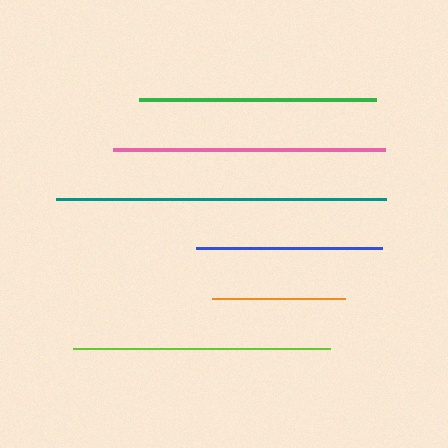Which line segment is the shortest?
The orange line is the shortest at approximately 133 pixels.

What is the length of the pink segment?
The pink segment is approximately 272 pixels long.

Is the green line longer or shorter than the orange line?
The green line is longer than the orange line.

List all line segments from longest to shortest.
From longest to shortest: teal, pink, lime, green, blue, orange.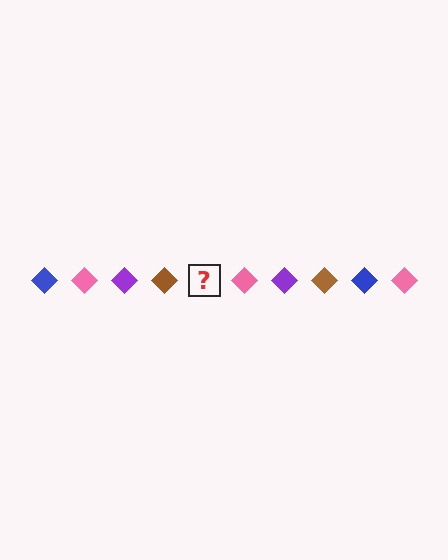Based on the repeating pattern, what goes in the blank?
The blank should be a blue diamond.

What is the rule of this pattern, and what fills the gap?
The rule is that the pattern cycles through blue, pink, purple, brown diamonds. The gap should be filled with a blue diamond.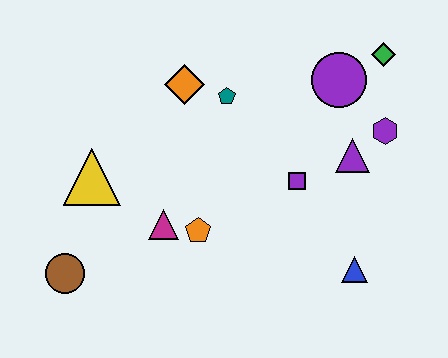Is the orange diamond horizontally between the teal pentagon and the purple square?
No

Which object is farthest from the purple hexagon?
The brown circle is farthest from the purple hexagon.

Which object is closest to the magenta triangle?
The orange pentagon is closest to the magenta triangle.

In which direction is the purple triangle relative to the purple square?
The purple triangle is to the right of the purple square.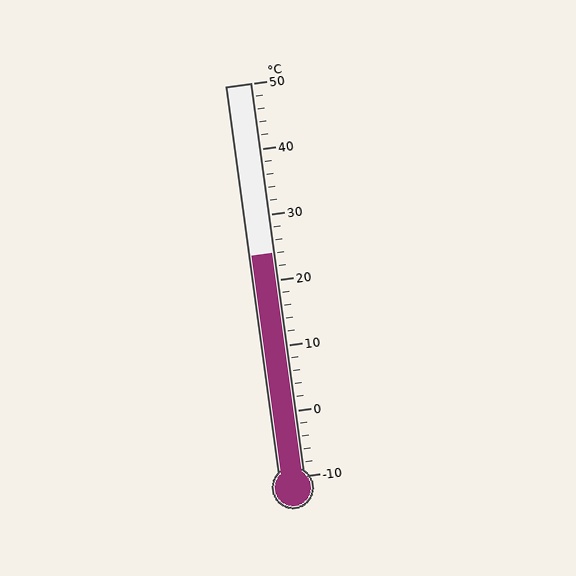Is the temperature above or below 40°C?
The temperature is below 40°C.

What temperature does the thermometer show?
The thermometer shows approximately 24°C.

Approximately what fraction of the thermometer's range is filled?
The thermometer is filled to approximately 55% of its range.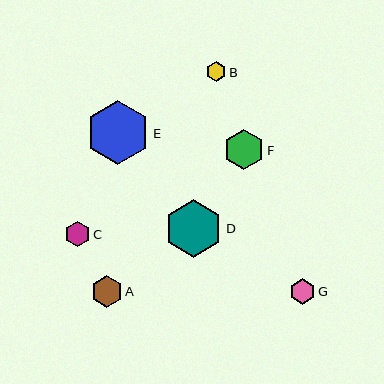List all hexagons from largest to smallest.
From largest to smallest: E, D, F, A, G, C, B.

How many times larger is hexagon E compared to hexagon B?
Hexagon E is approximately 3.2 times the size of hexagon B.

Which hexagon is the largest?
Hexagon E is the largest with a size of approximately 64 pixels.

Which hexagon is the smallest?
Hexagon B is the smallest with a size of approximately 20 pixels.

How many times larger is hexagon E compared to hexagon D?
Hexagon E is approximately 1.1 times the size of hexagon D.